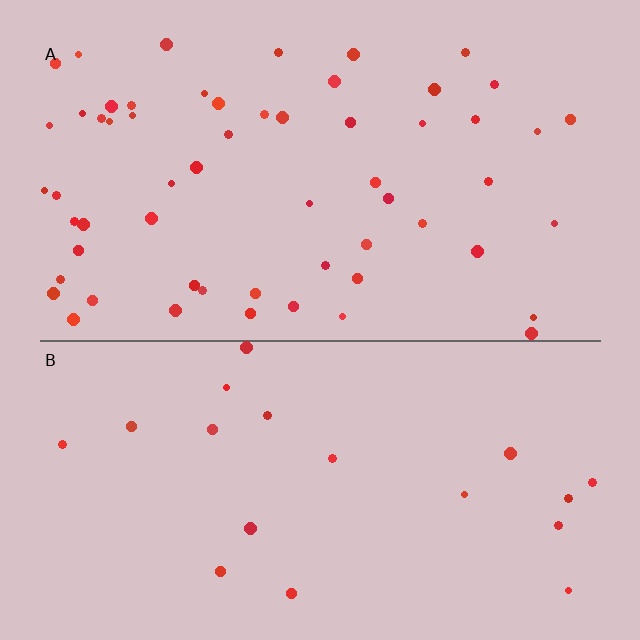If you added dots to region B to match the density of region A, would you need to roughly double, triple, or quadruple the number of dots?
Approximately triple.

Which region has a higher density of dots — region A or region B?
A (the top).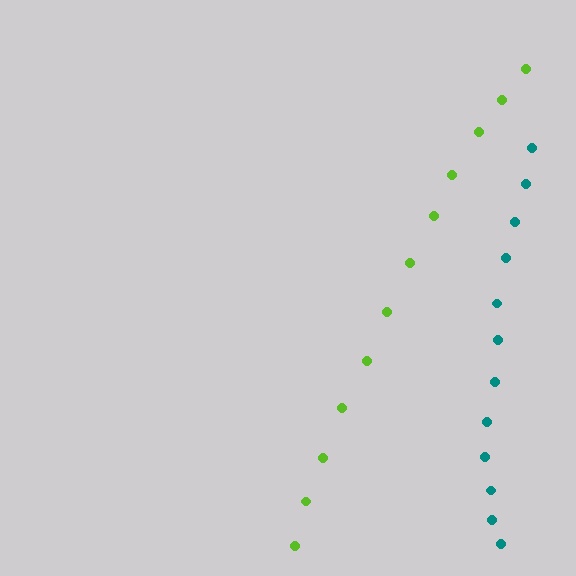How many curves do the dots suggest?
There are 2 distinct paths.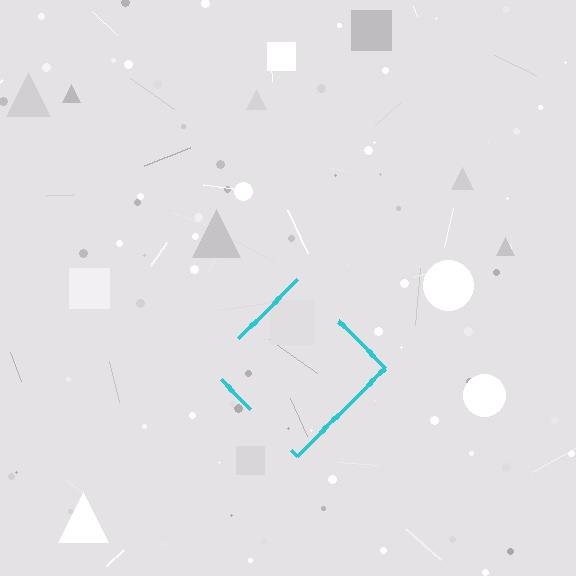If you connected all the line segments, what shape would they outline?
They would outline a diamond.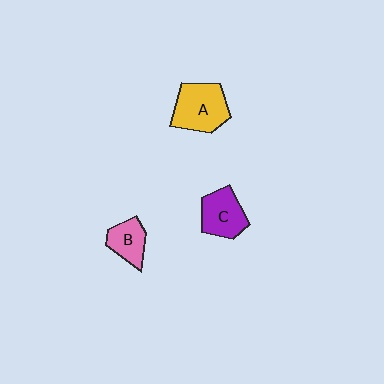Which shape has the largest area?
Shape A (yellow).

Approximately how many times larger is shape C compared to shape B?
Approximately 1.3 times.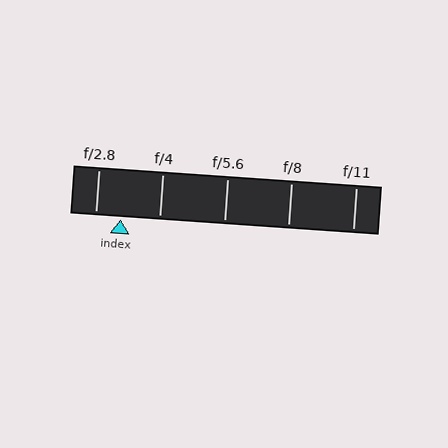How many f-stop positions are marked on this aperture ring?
There are 5 f-stop positions marked.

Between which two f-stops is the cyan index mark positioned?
The index mark is between f/2.8 and f/4.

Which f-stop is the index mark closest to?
The index mark is closest to f/2.8.